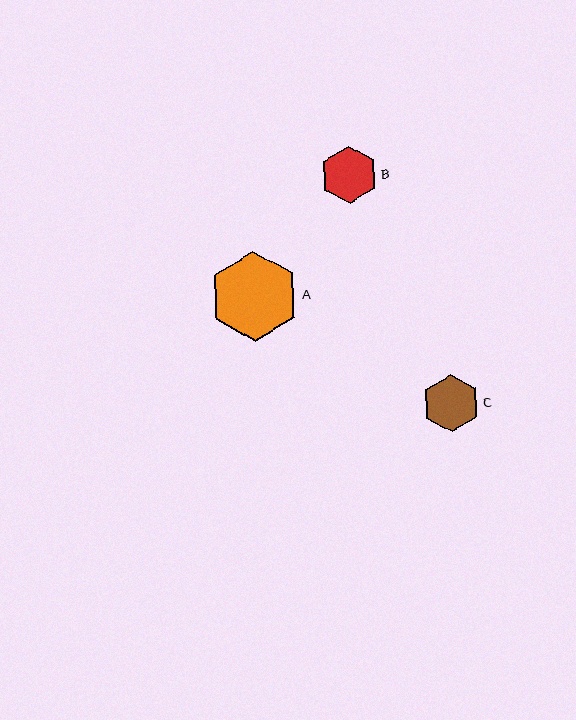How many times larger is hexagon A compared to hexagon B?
Hexagon A is approximately 1.6 times the size of hexagon B.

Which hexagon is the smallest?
Hexagon C is the smallest with a size of approximately 57 pixels.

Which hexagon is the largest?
Hexagon A is the largest with a size of approximately 90 pixels.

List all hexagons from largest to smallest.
From largest to smallest: A, B, C.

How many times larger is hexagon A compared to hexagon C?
Hexagon A is approximately 1.6 times the size of hexagon C.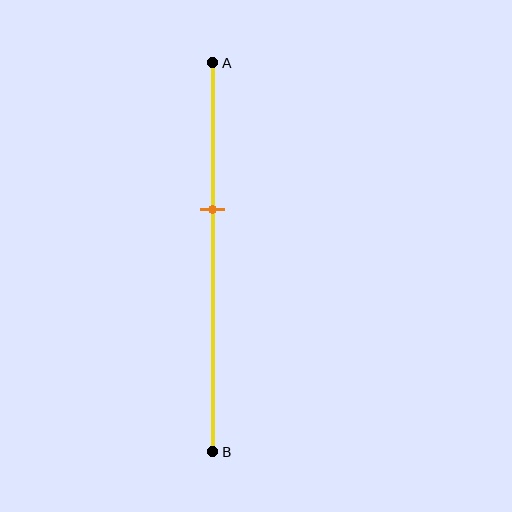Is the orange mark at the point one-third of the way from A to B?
No, the mark is at about 40% from A, not at the 33% one-third point.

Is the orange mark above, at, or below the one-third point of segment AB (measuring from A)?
The orange mark is below the one-third point of segment AB.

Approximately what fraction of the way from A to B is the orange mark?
The orange mark is approximately 40% of the way from A to B.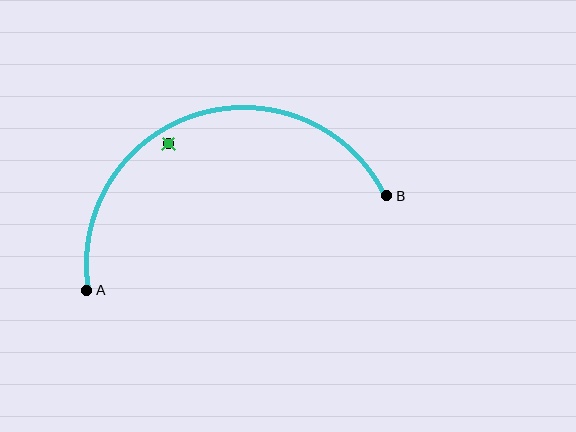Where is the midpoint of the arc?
The arc midpoint is the point on the curve farthest from the straight line joining A and B. It sits above that line.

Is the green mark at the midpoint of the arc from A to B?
No — the green mark does not lie on the arc at all. It sits slightly inside the curve.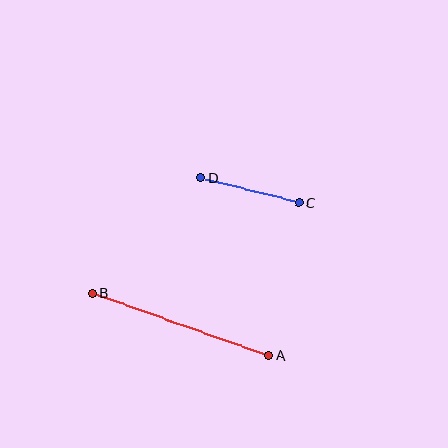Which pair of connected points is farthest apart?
Points A and B are farthest apart.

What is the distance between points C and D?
The distance is approximately 101 pixels.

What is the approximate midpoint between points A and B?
The midpoint is at approximately (180, 324) pixels.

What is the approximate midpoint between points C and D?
The midpoint is at approximately (250, 190) pixels.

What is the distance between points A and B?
The distance is approximately 187 pixels.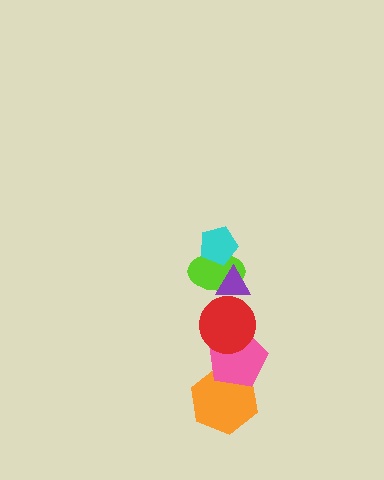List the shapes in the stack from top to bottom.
From top to bottom: the cyan pentagon, the purple triangle, the lime ellipse, the red circle, the pink pentagon, the orange hexagon.